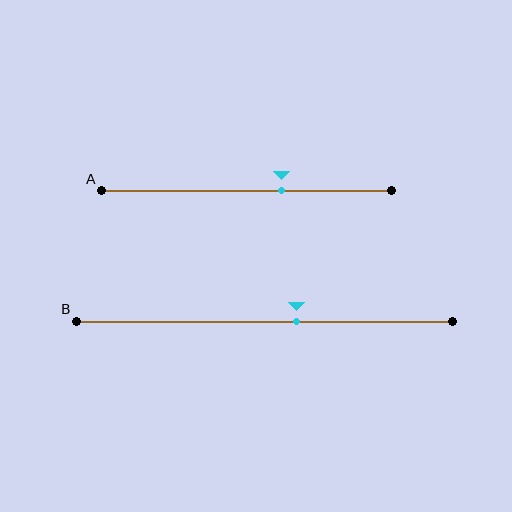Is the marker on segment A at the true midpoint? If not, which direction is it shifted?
No, the marker on segment A is shifted to the right by about 12% of the segment length.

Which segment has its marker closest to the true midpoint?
Segment B has its marker closest to the true midpoint.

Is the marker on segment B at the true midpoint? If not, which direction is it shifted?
No, the marker on segment B is shifted to the right by about 9% of the segment length.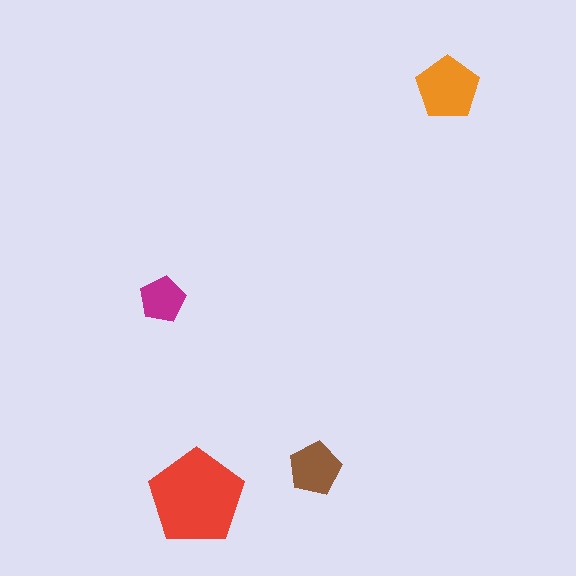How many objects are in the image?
There are 4 objects in the image.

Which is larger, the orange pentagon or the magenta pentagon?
The orange one.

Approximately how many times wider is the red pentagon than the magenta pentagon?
About 2 times wider.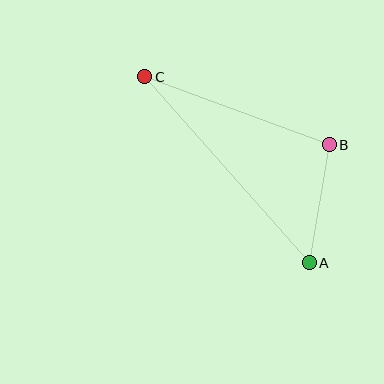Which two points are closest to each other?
Points A and B are closest to each other.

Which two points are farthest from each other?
Points A and C are farthest from each other.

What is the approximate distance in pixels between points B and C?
The distance between B and C is approximately 197 pixels.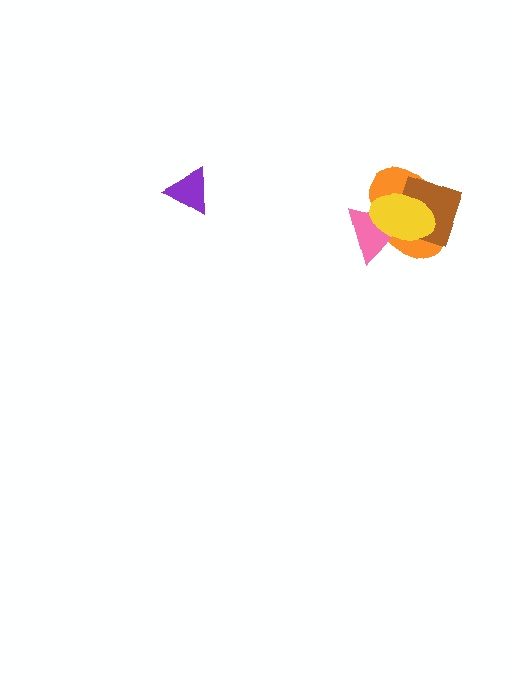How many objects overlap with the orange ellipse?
3 objects overlap with the orange ellipse.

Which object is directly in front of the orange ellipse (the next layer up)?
The brown diamond is directly in front of the orange ellipse.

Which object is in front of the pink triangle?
The yellow ellipse is in front of the pink triangle.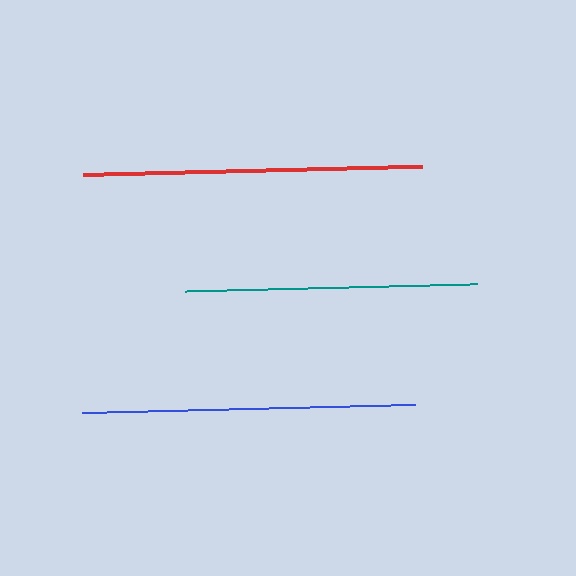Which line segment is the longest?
The red line is the longest at approximately 338 pixels.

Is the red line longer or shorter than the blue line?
The red line is longer than the blue line.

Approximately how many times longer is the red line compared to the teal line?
The red line is approximately 1.2 times the length of the teal line.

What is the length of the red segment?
The red segment is approximately 338 pixels long.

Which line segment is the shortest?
The teal line is the shortest at approximately 291 pixels.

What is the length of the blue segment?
The blue segment is approximately 333 pixels long.